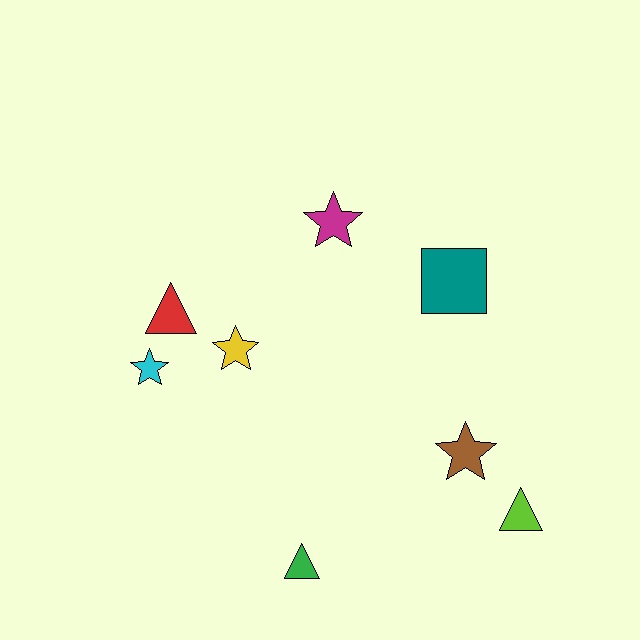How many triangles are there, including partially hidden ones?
There are 3 triangles.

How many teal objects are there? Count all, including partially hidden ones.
There is 1 teal object.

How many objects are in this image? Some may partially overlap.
There are 8 objects.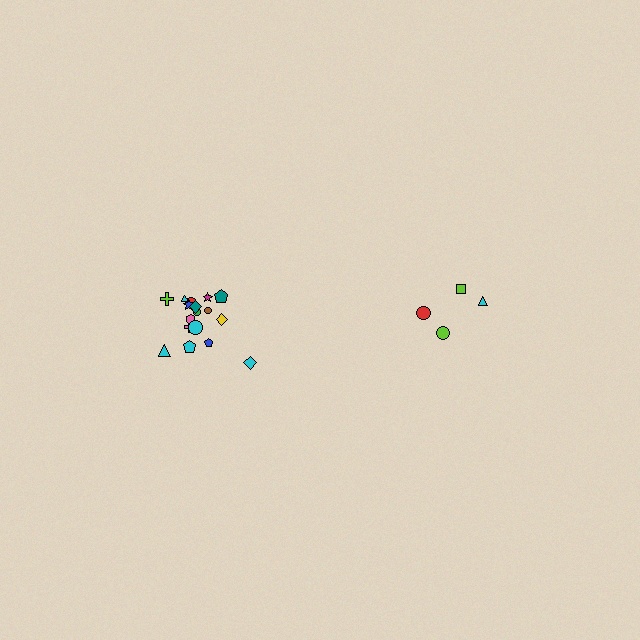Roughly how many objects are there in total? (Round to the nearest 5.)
Roughly 20 objects in total.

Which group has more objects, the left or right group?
The left group.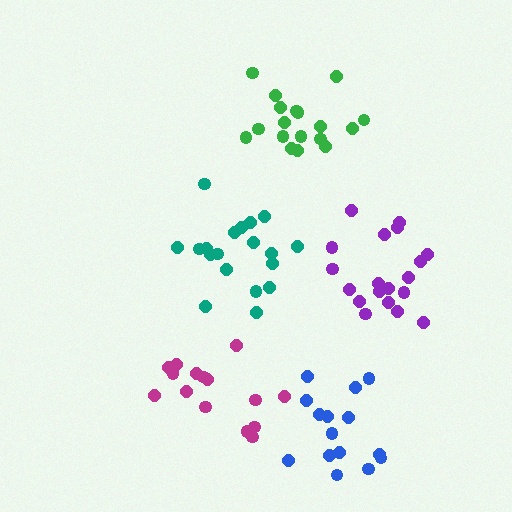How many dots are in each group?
Group 1: 15 dots, Group 2: 18 dots, Group 3: 15 dots, Group 4: 19 dots, Group 5: 19 dots (86 total).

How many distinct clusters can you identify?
There are 5 distinct clusters.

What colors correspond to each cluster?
The clusters are colored: blue, green, magenta, purple, teal.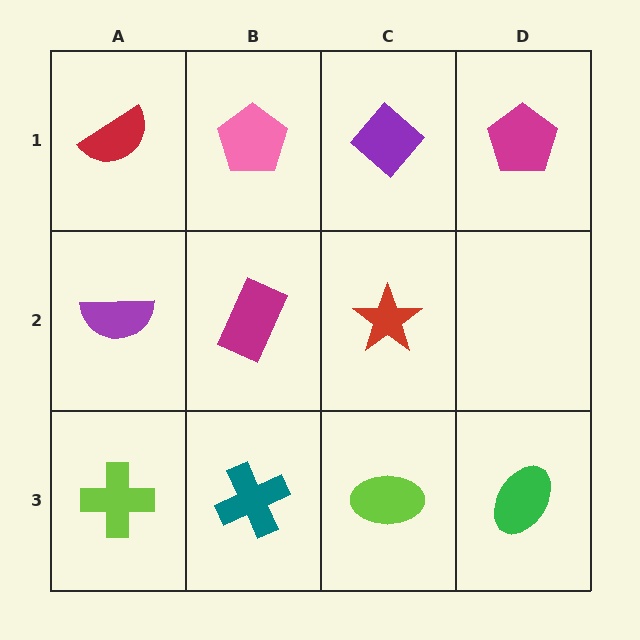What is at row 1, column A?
A red semicircle.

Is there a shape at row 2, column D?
No, that cell is empty.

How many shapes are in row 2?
3 shapes.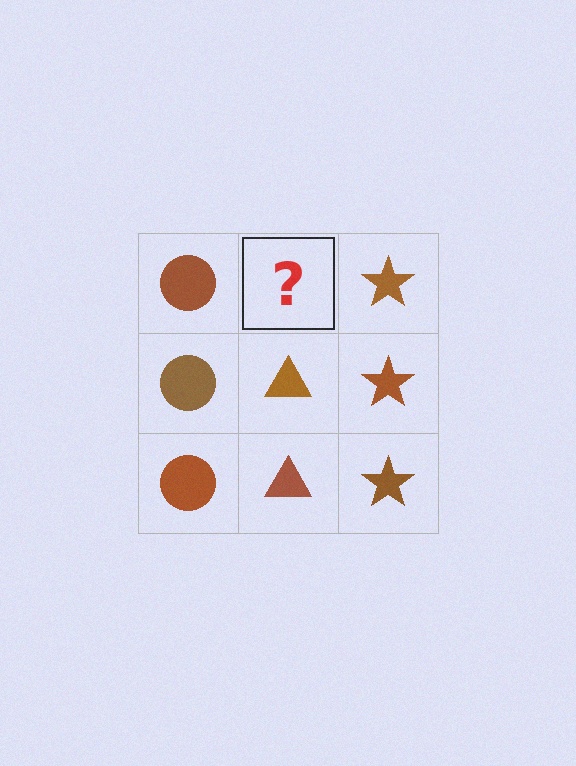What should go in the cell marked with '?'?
The missing cell should contain a brown triangle.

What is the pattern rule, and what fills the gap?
The rule is that each column has a consistent shape. The gap should be filled with a brown triangle.